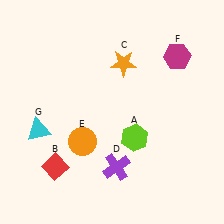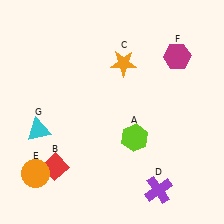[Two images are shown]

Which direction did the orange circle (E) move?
The orange circle (E) moved left.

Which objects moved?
The objects that moved are: the purple cross (D), the orange circle (E).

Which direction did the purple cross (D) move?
The purple cross (D) moved right.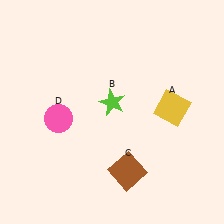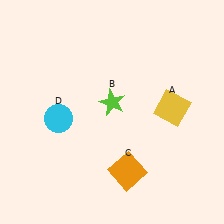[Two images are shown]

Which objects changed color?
C changed from brown to orange. D changed from pink to cyan.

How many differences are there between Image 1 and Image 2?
There are 2 differences between the two images.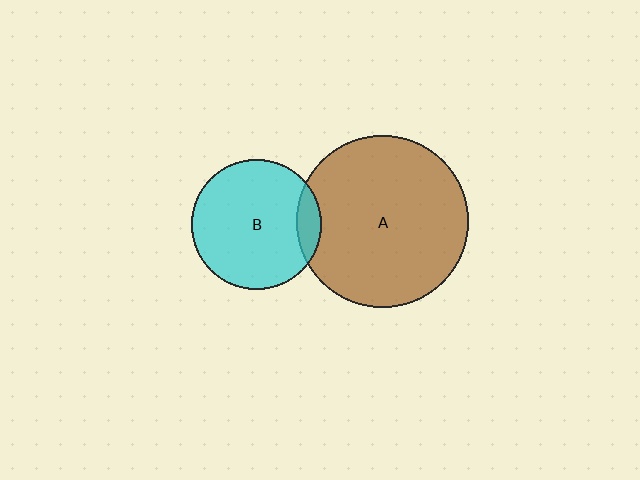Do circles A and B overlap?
Yes.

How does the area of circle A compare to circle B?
Approximately 1.8 times.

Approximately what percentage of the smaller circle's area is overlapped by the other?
Approximately 10%.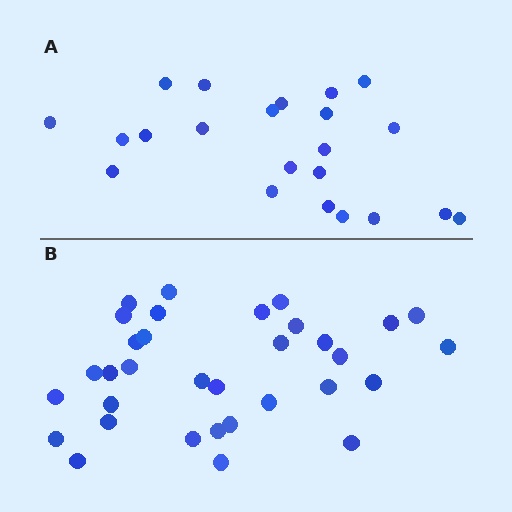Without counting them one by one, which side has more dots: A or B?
Region B (the bottom region) has more dots.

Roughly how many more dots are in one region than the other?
Region B has roughly 12 or so more dots than region A.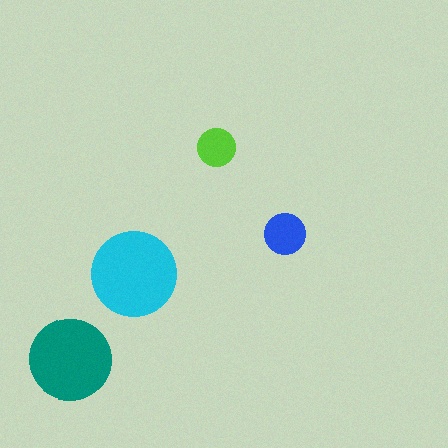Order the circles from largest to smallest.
the cyan one, the teal one, the blue one, the lime one.